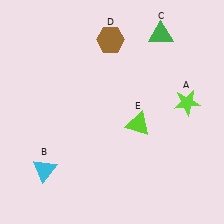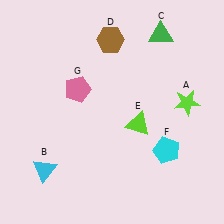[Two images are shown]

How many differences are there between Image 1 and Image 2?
There are 2 differences between the two images.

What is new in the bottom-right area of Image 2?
A cyan pentagon (F) was added in the bottom-right area of Image 2.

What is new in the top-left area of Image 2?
A pink pentagon (G) was added in the top-left area of Image 2.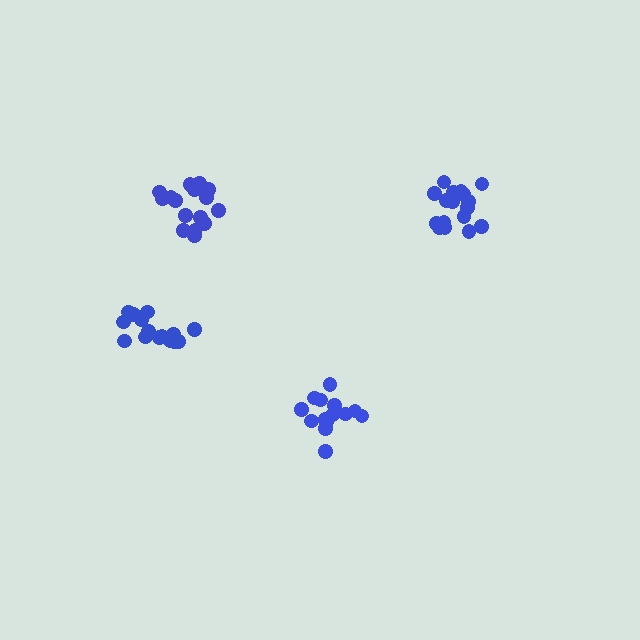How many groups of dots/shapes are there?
There are 4 groups.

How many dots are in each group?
Group 1: 16 dots, Group 2: 15 dots, Group 3: 17 dots, Group 4: 14 dots (62 total).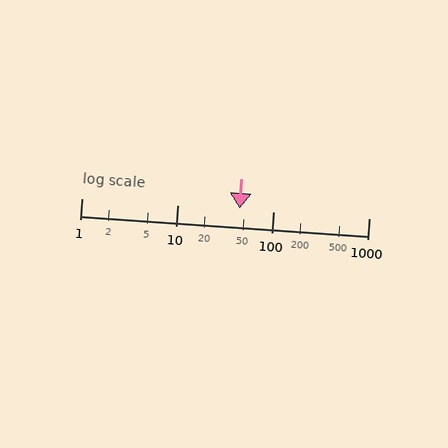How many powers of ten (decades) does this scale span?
The scale spans 3 decades, from 1 to 1000.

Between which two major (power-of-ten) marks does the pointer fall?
The pointer is between 10 and 100.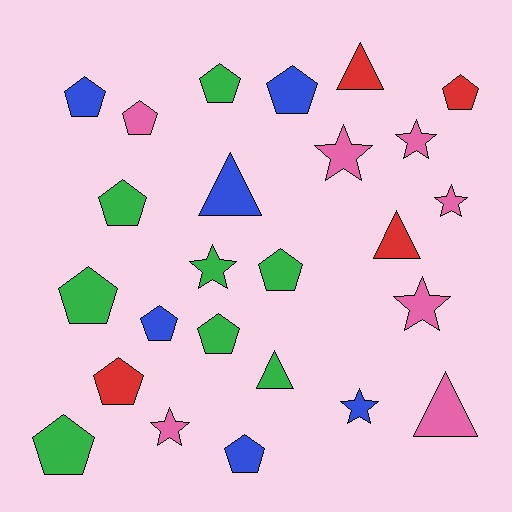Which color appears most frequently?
Green, with 8 objects.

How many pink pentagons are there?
There is 1 pink pentagon.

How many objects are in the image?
There are 25 objects.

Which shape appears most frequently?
Pentagon, with 13 objects.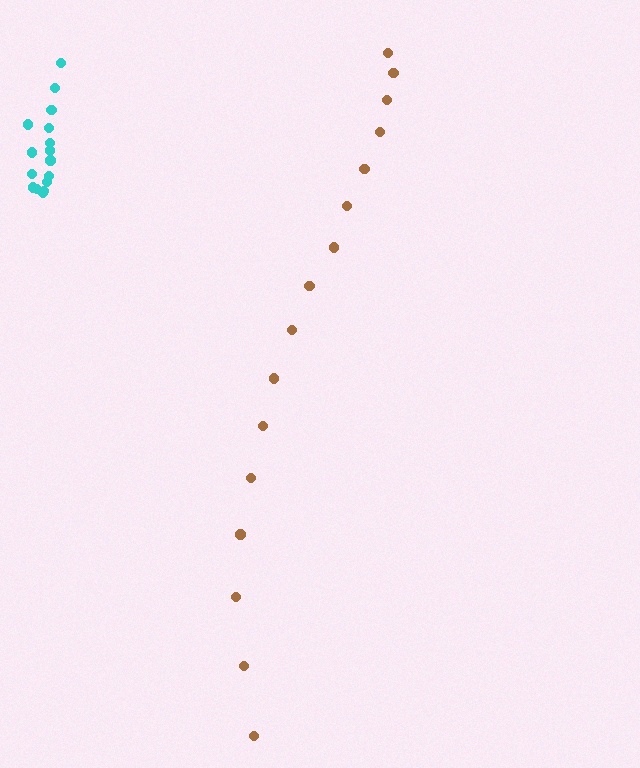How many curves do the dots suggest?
There are 2 distinct paths.